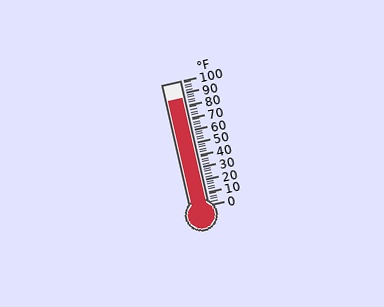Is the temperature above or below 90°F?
The temperature is below 90°F.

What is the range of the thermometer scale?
The thermometer scale ranges from 0°F to 100°F.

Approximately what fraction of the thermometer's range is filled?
The thermometer is filled to approximately 85% of its range.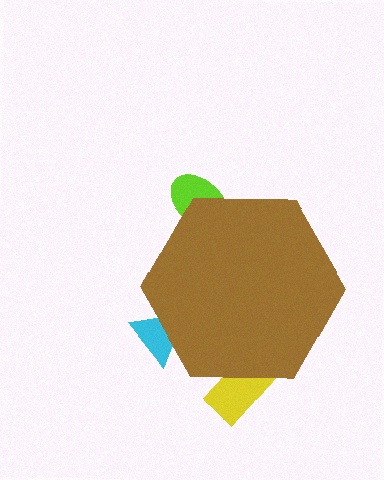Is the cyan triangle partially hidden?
Yes, the cyan triangle is partially hidden behind the brown hexagon.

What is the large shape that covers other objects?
A brown hexagon.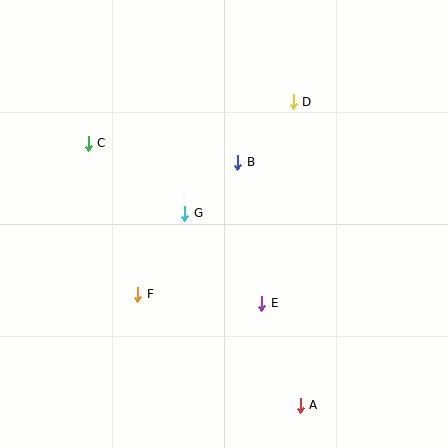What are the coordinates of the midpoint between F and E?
The midpoint between F and E is at (200, 299).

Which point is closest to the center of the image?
Point G at (185, 213) is closest to the center.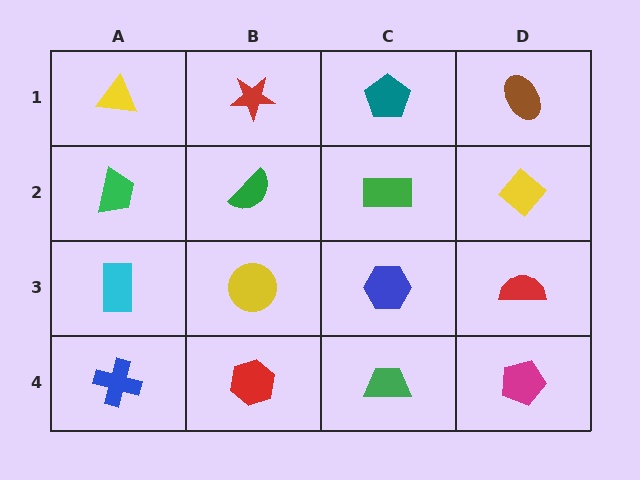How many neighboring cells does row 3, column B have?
4.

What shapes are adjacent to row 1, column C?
A green rectangle (row 2, column C), a red star (row 1, column B), a brown ellipse (row 1, column D).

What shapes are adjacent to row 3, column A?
A green trapezoid (row 2, column A), a blue cross (row 4, column A), a yellow circle (row 3, column B).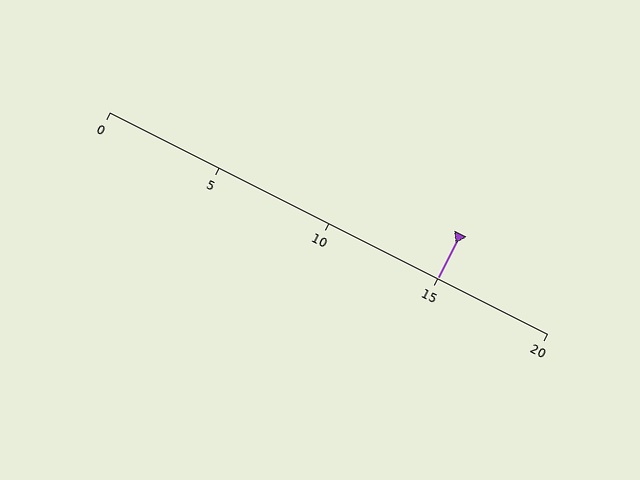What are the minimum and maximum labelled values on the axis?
The axis runs from 0 to 20.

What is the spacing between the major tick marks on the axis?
The major ticks are spaced 5 apart.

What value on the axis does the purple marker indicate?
The marker indicates approximately 15.